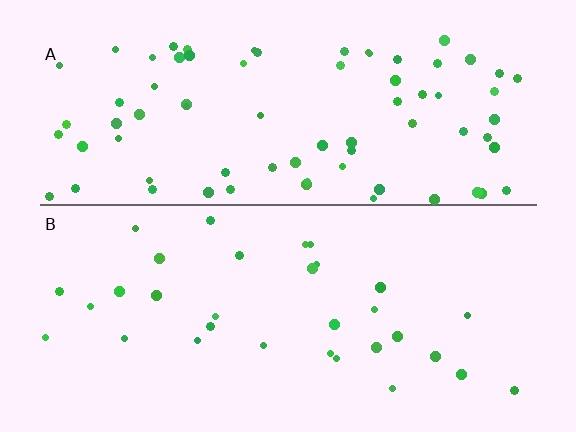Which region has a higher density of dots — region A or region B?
A (the top).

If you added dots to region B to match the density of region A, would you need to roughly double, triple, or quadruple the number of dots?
Approximately double.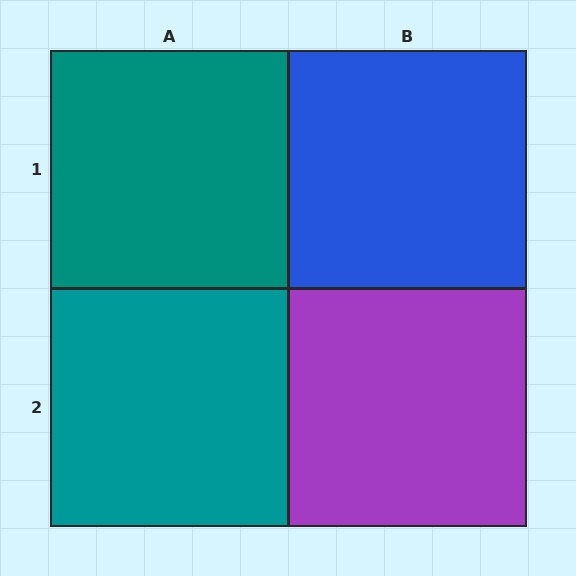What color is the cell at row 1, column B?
Blue.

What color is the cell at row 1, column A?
Teal.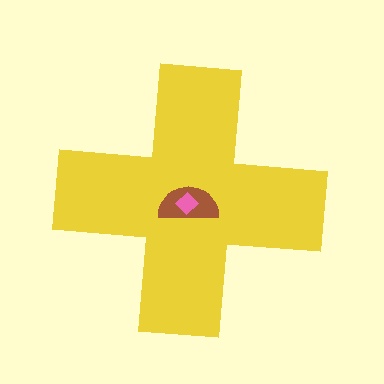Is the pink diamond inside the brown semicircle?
Yes.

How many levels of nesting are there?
3.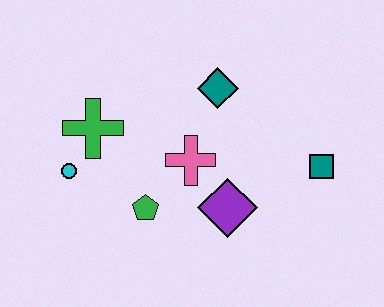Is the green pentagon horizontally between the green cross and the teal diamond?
Yes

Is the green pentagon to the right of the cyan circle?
Yes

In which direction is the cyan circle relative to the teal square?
The cyan circle is to the left of the teal square.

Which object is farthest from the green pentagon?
The teal square is farthest from the green pentagon.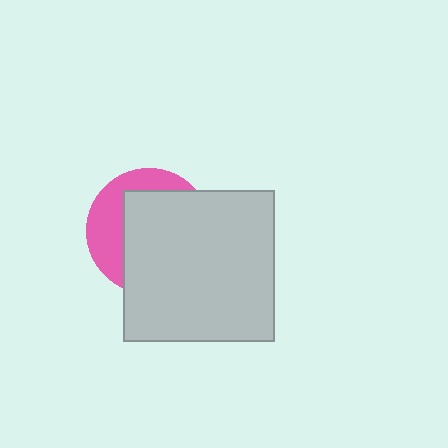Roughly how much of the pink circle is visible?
A small part of it is visible (roughly 35%).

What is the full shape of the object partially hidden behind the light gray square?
The partially hidden object is a pink circle.